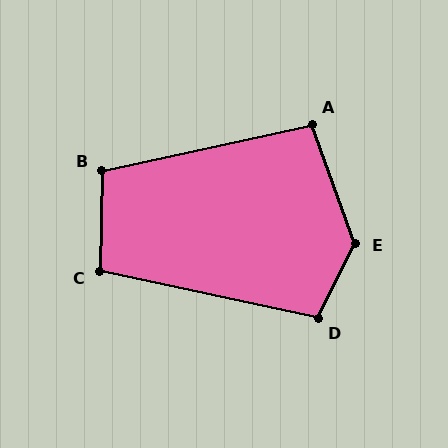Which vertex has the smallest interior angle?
A, at approximately 98 degrees.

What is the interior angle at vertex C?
Approximately 101 degrees (obtuse).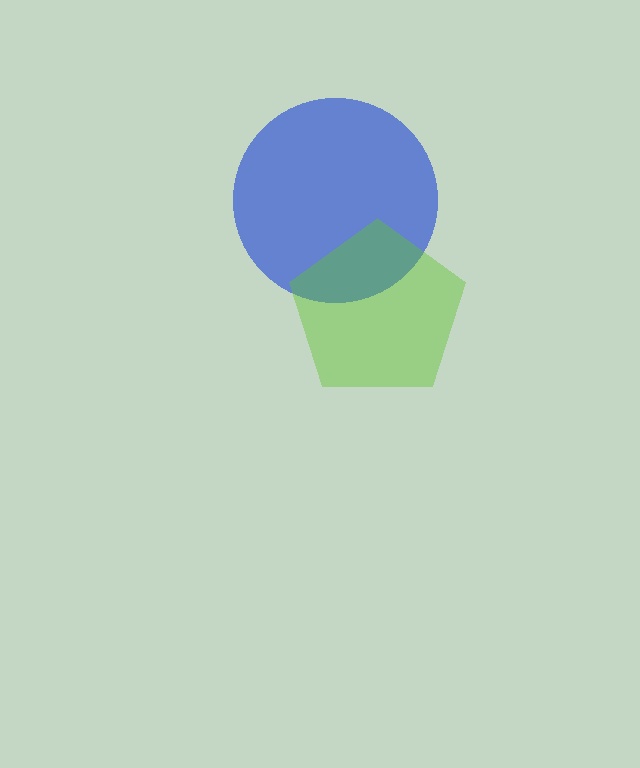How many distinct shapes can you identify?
There are 2 distinct shapes: a blue circle, a lime pentagon.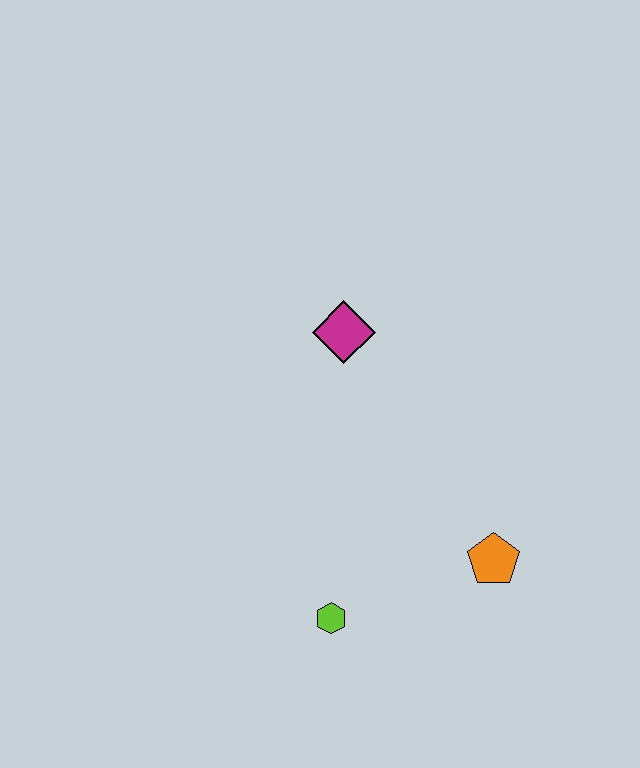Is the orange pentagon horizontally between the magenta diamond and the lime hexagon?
No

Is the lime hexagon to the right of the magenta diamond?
No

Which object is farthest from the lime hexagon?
The magenta diamond is farthest from the lime hexagon.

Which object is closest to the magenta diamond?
The orange pentagon is closest to the magenta diamond.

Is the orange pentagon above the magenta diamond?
No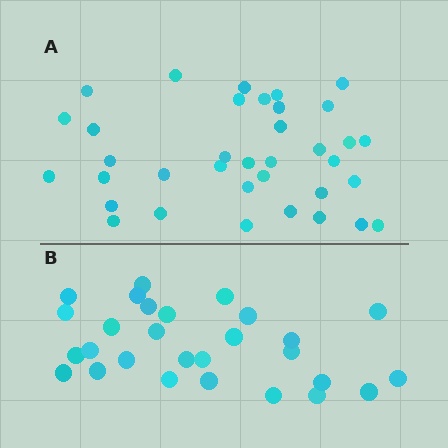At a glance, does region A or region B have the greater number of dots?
Region A (the top region) has more dots.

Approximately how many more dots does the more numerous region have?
Region A has roughly 8 or so more dots than region B.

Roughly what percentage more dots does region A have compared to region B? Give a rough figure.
About 30% more.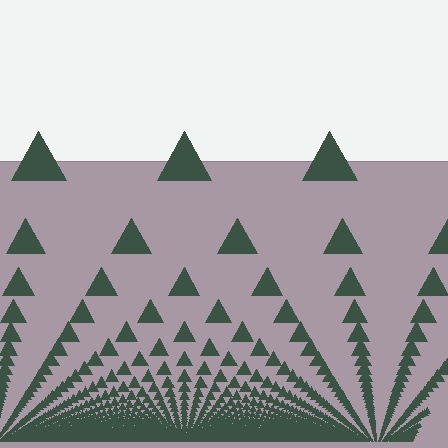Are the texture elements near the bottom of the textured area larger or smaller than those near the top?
Smaller. The gradient is inverted — elements near the bottom are smaller and denser.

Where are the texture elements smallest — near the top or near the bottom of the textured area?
Near the bottom.